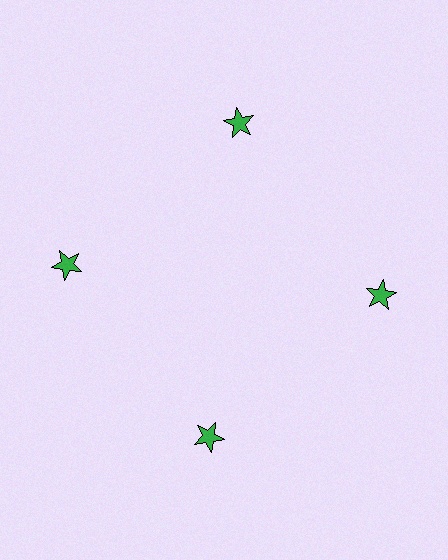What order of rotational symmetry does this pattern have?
This pattern has 4-fold rotational symmetry.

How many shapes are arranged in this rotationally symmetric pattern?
There are 4 shapes, arranged in 4 groups of 1.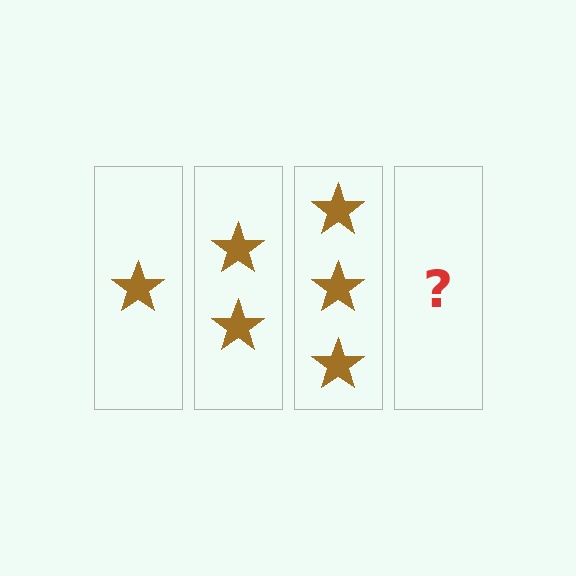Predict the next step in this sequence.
The next step is 4 stars.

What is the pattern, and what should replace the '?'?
The pattern is that each step adds one more star. The '?' should be 4 stars.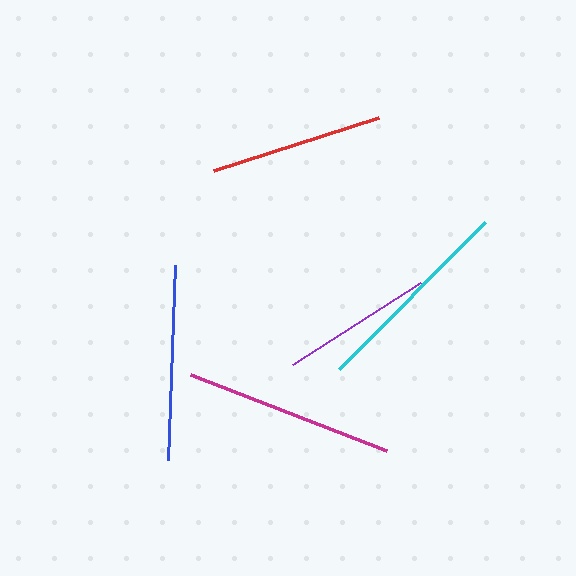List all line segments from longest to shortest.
From longest to shortest: magenta, cyan, blue, red, purple.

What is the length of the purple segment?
The purple segment is approximately 152 pixels long.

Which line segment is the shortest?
The purple line is the shortest at approximately 152 pixels.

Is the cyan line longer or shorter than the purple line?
The cyan line is longer than the purple line.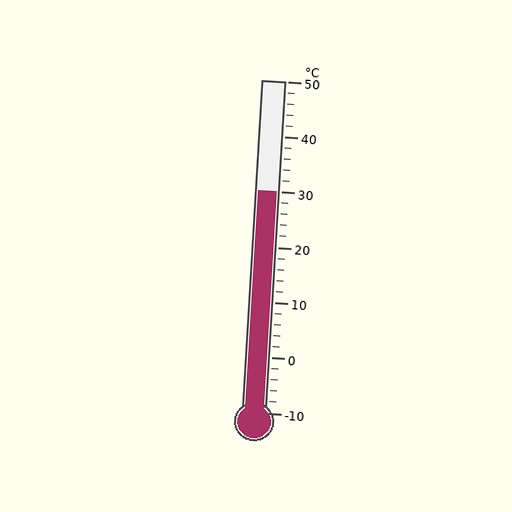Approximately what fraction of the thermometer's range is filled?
The thermometer is filled to approximately 65% of its range.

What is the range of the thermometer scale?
The thermometer scale ranges from -10°C to 50°C.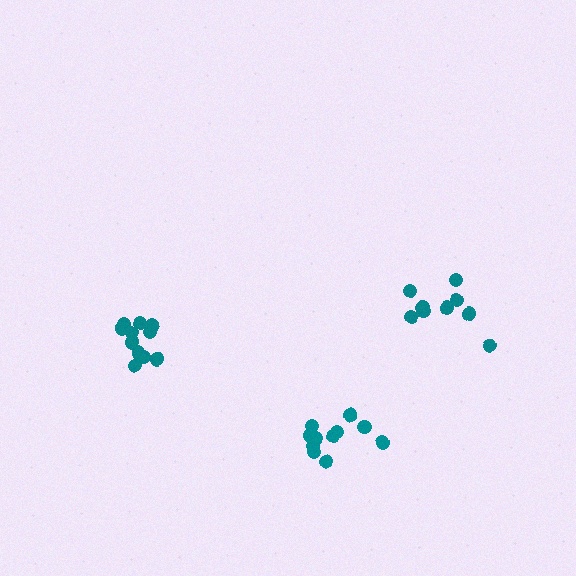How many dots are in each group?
Group 1: 12 dots, Group 2: 9 dots, Group 3: 11 dots (32 total).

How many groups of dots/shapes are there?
There are 3 groups.